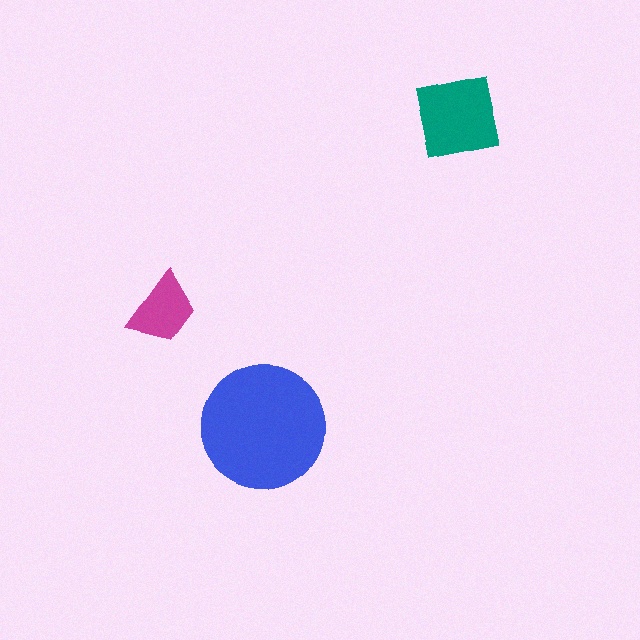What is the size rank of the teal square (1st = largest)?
2nd.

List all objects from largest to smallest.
The blue circle, the teal square, the magenta trapezoid.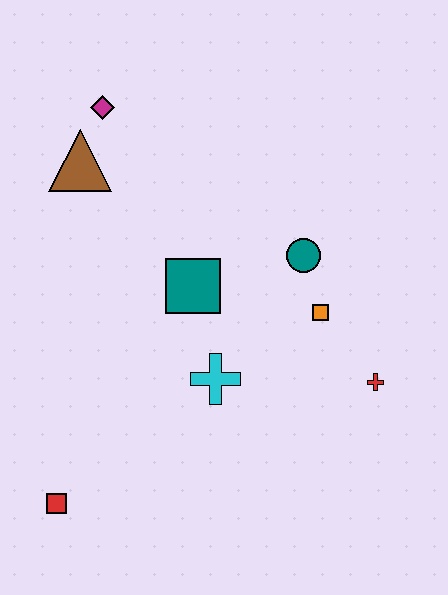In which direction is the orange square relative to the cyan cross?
The orange square is to the right of the cyan cross.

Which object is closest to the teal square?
The cyan cross is closest to the teal square.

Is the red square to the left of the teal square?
Yes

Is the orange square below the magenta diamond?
Yes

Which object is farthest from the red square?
The magenta diamond is farthest from the red square.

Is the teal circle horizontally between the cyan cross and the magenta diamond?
No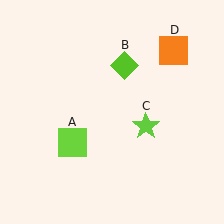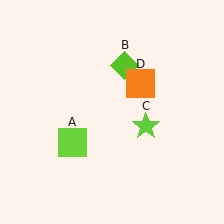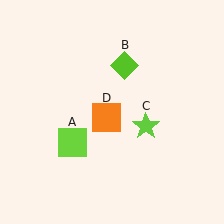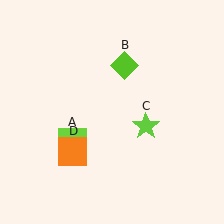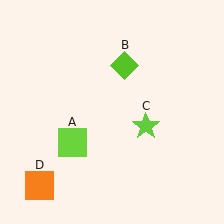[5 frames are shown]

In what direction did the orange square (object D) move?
The orange square (object D) moved down and to the left.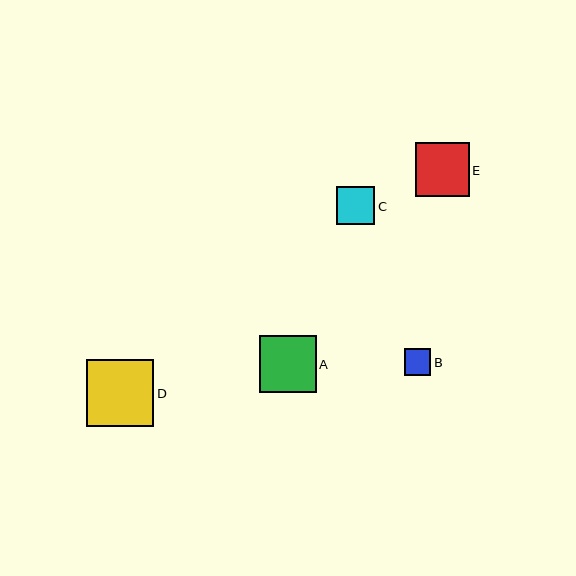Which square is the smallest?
Square B is the smallest with a size of approximately 27 pixels.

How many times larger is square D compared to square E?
Square D is approximately 1.2 times the size of square E.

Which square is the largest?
Square D is the largest with a size of approximately 67 pixels.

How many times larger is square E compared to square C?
Square E is approximately 1.4 times the size of square C.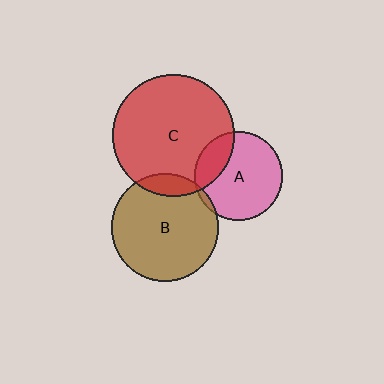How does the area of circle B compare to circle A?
Approximately 1.5 times.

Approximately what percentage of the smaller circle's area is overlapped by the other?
Approximately 10%.